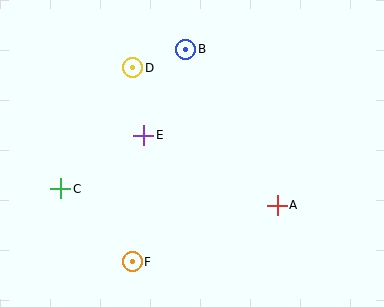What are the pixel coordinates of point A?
Point A is at (277, 205).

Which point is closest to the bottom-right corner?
Point A is closest to the bottom-right corner.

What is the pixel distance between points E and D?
The distance between E and D is 69 pixels.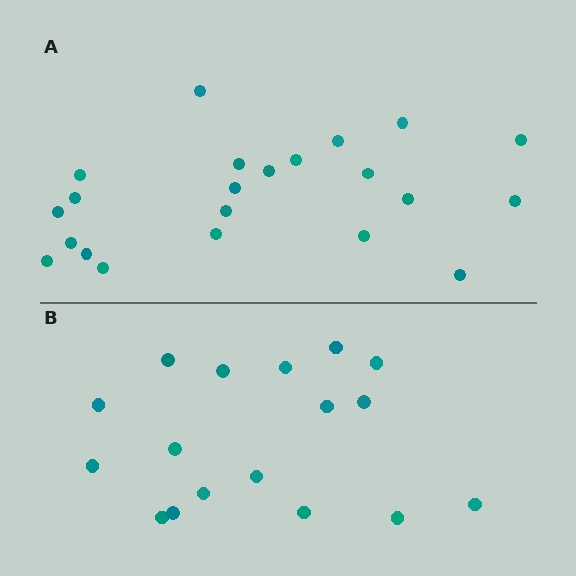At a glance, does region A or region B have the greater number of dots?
Region A (the top region) has more dots.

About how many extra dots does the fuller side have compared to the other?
Region A has about 5 more dots than region B.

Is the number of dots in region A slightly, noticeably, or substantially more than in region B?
Region A has noticeably more, but not dramatically so. The ratio is roughly 1.3 to 1.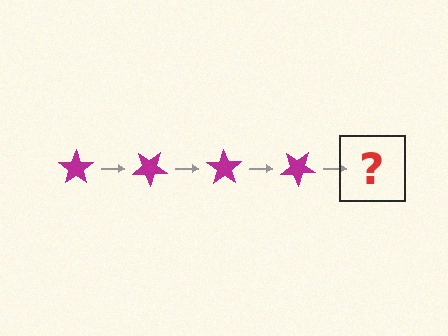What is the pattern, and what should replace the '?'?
The pattern is that the star rotates 35 degrees each step. The '?' should be a magenta star rotated 140 degrees.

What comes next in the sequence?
The next element should be a magenta star rotated 140 degrees.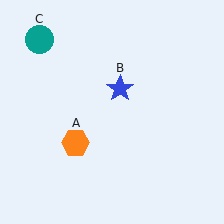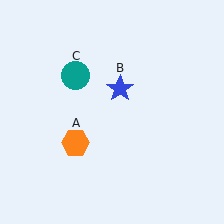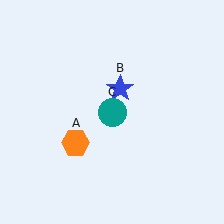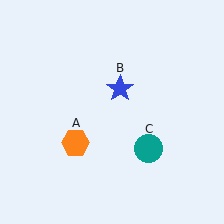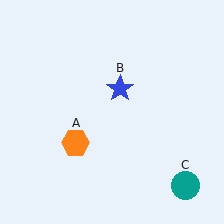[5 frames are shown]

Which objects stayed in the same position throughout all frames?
Orange hexagon (object A) and blue star (object B) remained stationary.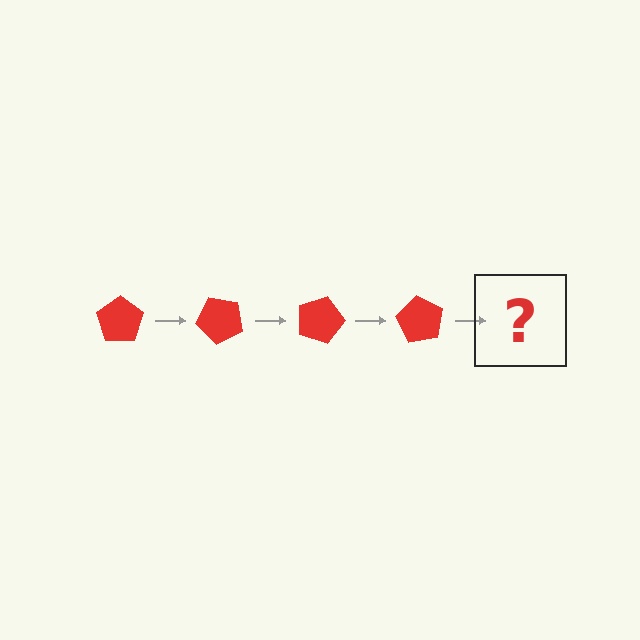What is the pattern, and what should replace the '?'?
The pattern is that the pentagon rotates 45 degrees each step. The '?' should be a red pentagon rotated 180 degrees.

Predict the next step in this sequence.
The next step is a red pentagon rotated 180 degrees.